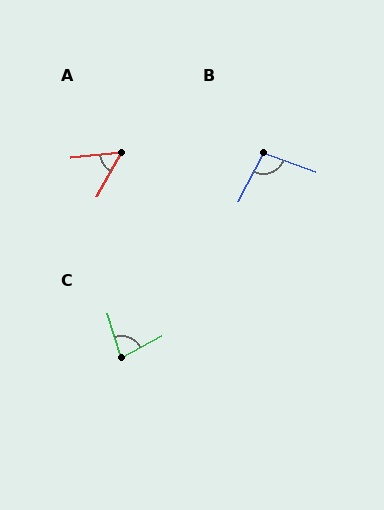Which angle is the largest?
B, at approximately 97 degrees.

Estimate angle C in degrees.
Approximately 78 degrees.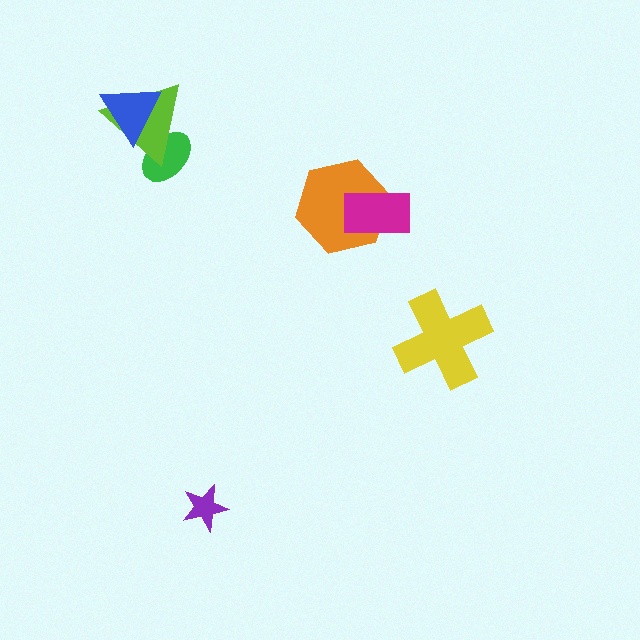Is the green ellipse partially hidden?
Yes, it is partially covered by another shape.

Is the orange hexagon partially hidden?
Yes, it is partially covered by another shape.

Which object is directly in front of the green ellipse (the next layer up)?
The lime triangle is directly in front of the green ellipse.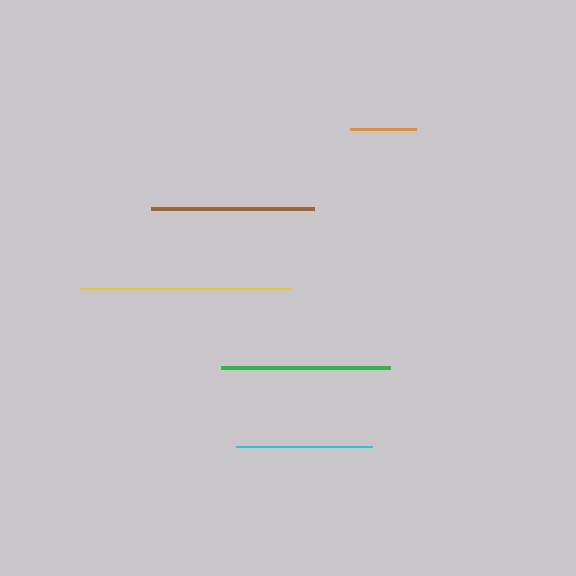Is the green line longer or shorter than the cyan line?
The green line is longer than the cyan line.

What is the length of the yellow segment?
The yellow segment is approximately 210 pixels long.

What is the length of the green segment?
The green segment is approximately 169 pixels long.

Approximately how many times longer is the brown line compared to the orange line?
The brown line is approximately 2.5 times the length of the orange line.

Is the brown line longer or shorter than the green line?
The green line is longer than the brown line.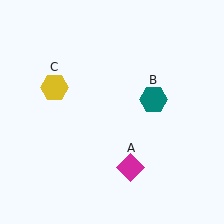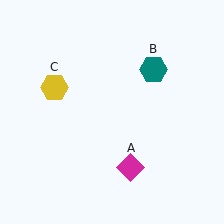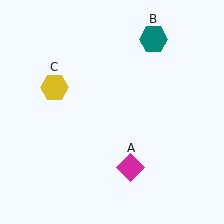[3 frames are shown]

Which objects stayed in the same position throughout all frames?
Magenta diamond (object A) and yellow hexagon (object C) remained stationary.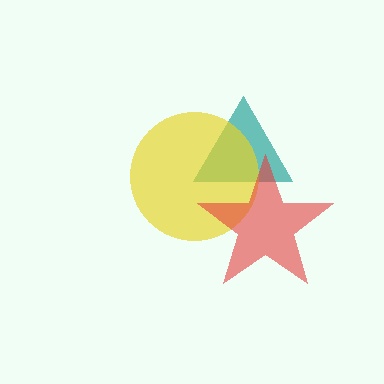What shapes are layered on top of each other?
The layered shapes are: a teal triangle, a yellow circle, a red star.